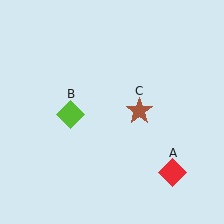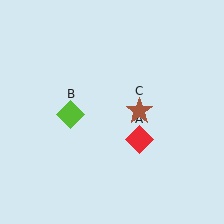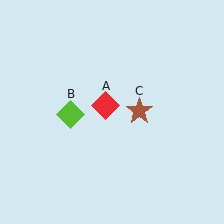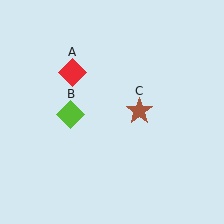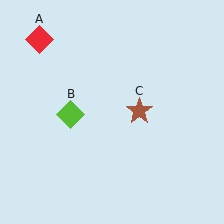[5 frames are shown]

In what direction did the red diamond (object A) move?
The red diamond (object A) moved up and to the left.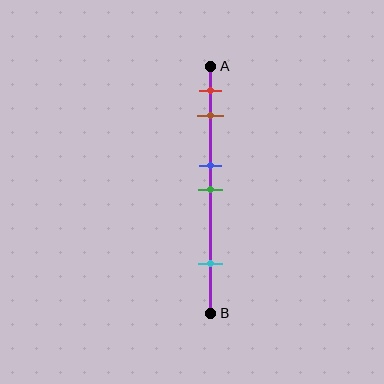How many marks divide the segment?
There are 5 marks dividing the segment.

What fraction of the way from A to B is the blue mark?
The blue mark is approximately 40% (0.4) of the way from A to B.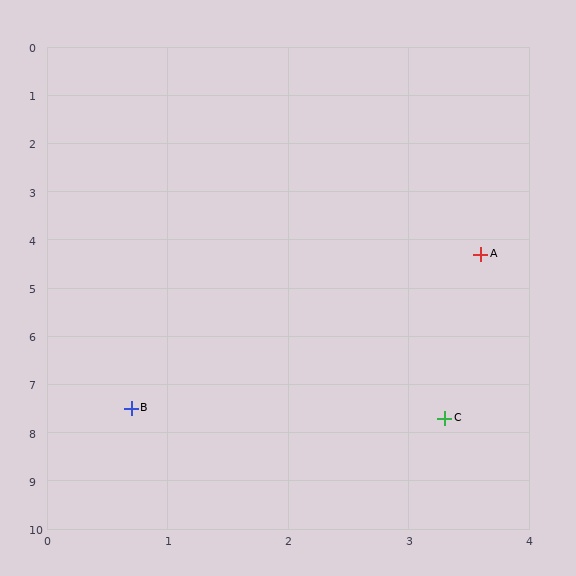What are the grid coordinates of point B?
Point B is at approximately (0.7, 7.5).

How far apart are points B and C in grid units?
Points B and C are about 2.6 grid units apart.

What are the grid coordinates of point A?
Point A is at approximately (3.6, 4.3).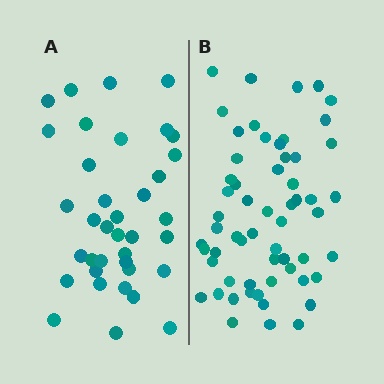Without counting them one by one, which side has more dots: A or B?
Region B (the right region) has more dots.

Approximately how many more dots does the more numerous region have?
Region B has approximately 20 more dots than region A.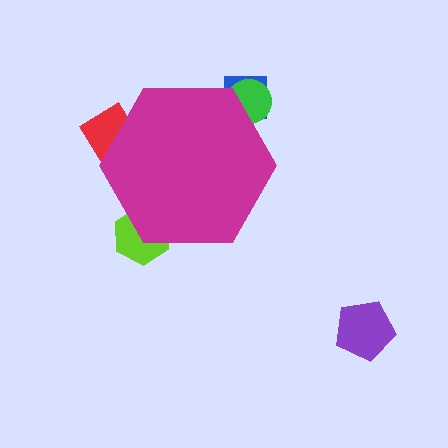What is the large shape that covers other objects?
A magenta hexagon.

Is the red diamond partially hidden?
Yes, the red diamond is partially hidden behind the magenta hexagon.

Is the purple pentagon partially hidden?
No, the purple pentagon is fully visible.